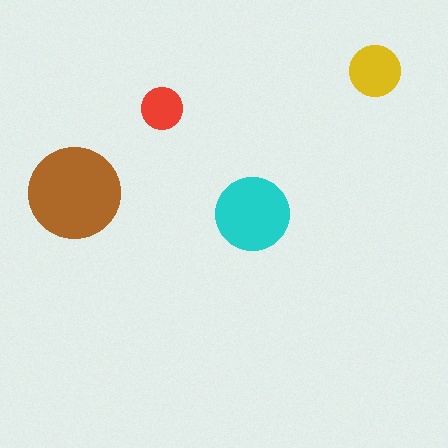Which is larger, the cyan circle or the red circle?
The cyan one.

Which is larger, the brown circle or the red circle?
The brown one.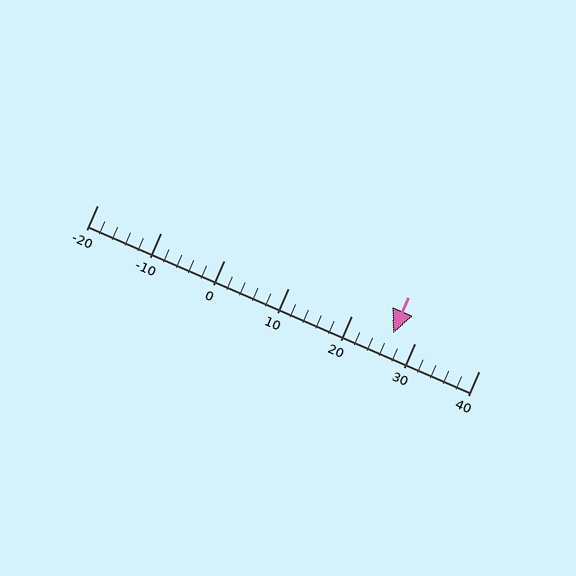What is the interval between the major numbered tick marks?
The major tick marks are spaced 10 units apart.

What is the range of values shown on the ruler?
The ruler shows values from -20 to 40.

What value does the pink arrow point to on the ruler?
The pink arrow points to approximately 26.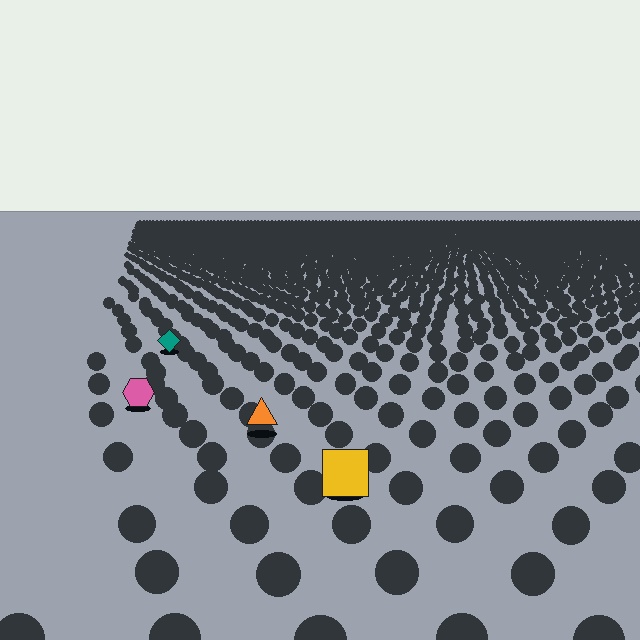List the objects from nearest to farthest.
From nearest to farthest: the yellow square, the orange triangle, the pink hexagon, the teal diamond.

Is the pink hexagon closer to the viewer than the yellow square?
No. The yellow square is closer — you can tell from the texture gradient: the ground texture is coarser near it.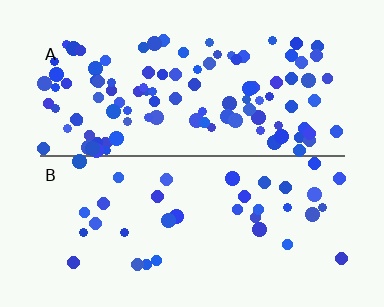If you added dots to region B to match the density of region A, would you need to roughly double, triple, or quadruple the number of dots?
Approximately triple.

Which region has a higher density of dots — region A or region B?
A (the top).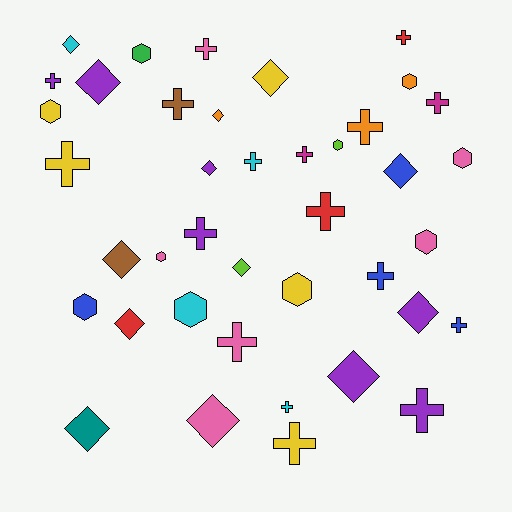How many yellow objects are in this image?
There are 5 yellow objects.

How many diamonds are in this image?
There are 13 diamonds.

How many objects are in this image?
There are 40 objects.